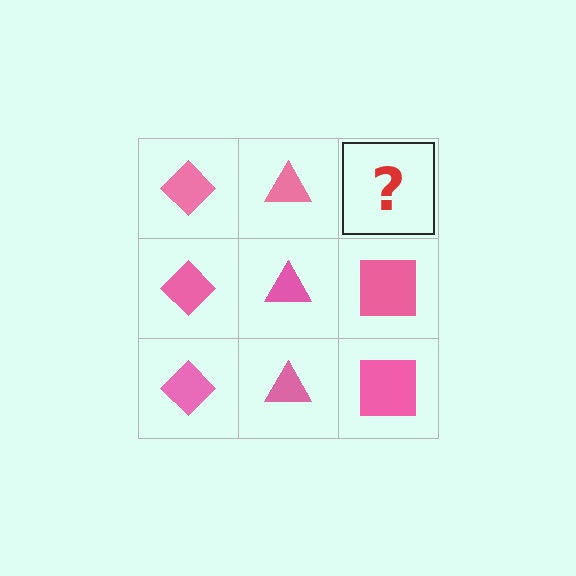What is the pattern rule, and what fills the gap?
The rule is that each column has a consistent shape. The gap should be filled with a pink square.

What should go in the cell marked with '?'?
The missing cell should contain a pink square.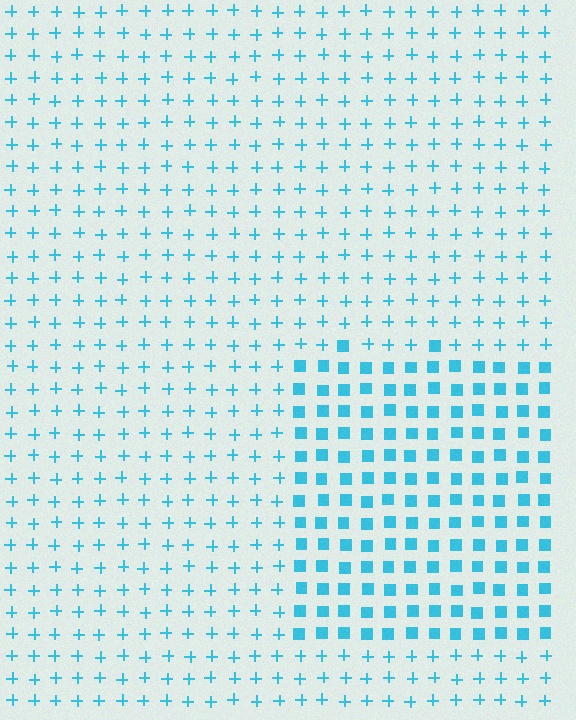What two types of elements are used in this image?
The image uses squares inside the rectangle region and plus signs outside it.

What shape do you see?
I see a rectangle.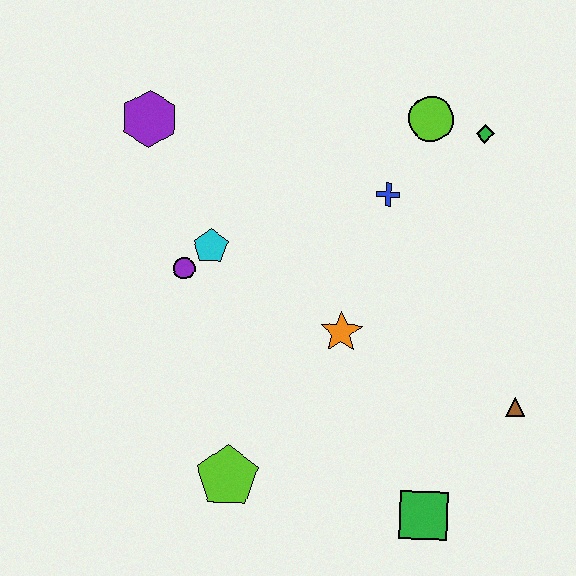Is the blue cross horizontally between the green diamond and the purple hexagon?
Yes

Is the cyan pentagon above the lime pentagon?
Yes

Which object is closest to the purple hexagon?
The cyan pentagon is closest to the purple hexagon.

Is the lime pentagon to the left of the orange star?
Yes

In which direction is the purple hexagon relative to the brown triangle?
The purple hexagon is to the left of the brown triangle.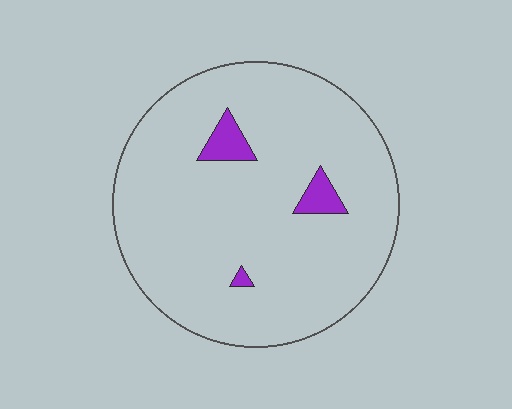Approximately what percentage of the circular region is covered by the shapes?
Approximately 5%.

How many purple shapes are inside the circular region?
3.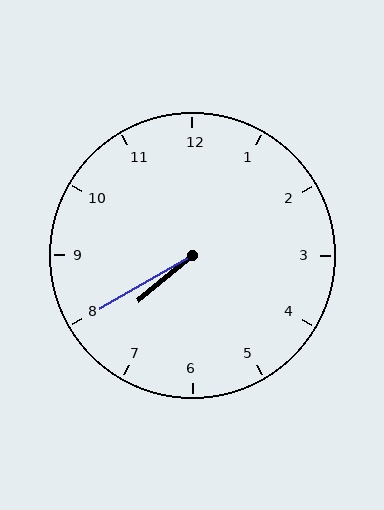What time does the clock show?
7:40.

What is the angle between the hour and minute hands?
Approximately 10 degrees.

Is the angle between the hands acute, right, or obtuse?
It is acute.